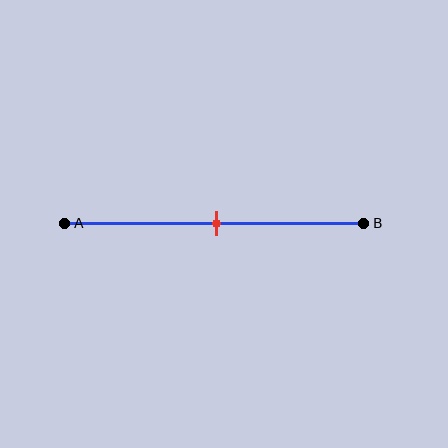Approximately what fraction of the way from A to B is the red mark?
The red mark is approximately 50% of the way from A to B.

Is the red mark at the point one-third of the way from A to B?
No, the mark is at about 50% from A, not at the 33% one-third point.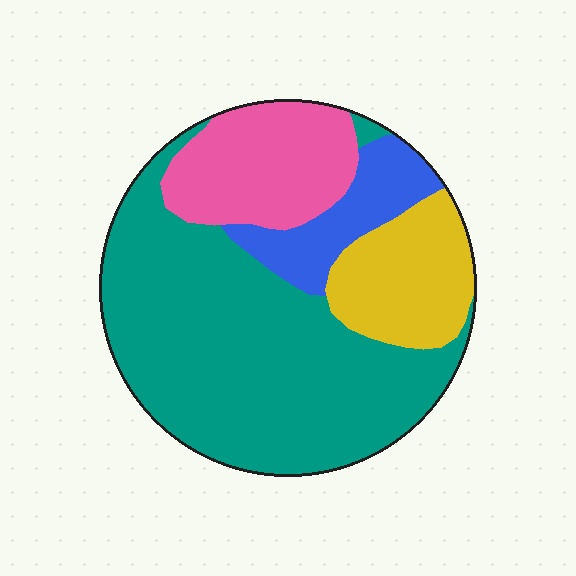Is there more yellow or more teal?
Teal.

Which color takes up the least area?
Blue, at roughly 10%.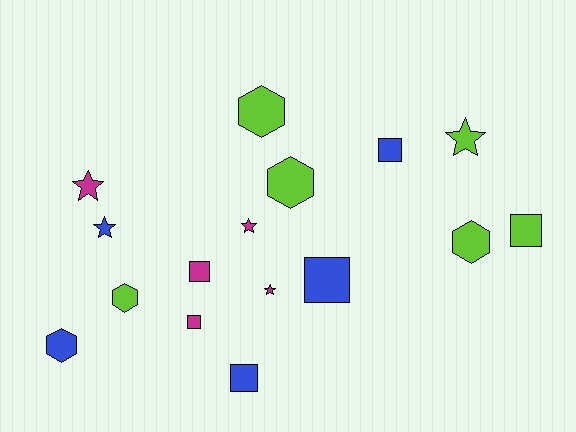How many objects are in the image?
There are 16 objects.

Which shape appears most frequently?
Square, with 6 objects.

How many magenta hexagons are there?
There are no magenta hexagons.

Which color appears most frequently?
Lime, with 6 objects.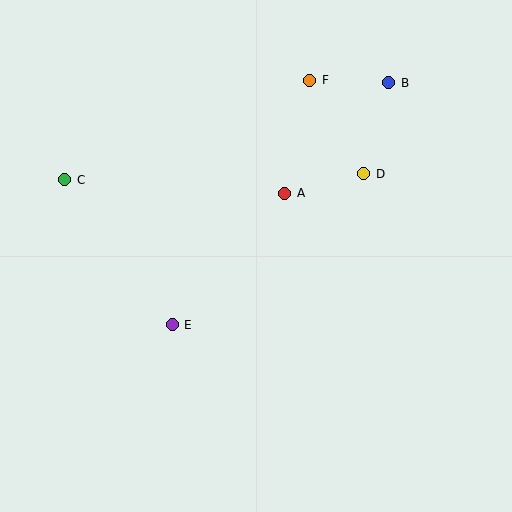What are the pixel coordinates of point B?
Point B is at (388, 83).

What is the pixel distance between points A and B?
The distance between A and B is 151 pixels.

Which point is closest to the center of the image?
Point A at (285, 193) is closest to the center.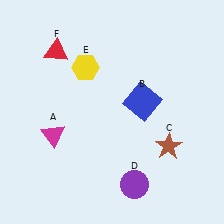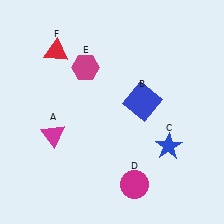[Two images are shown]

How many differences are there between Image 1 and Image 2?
There are 3 differences between the two images.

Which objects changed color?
C changed from brown to blue. D changed from purple to magenta. E changed from yellow to magenta.